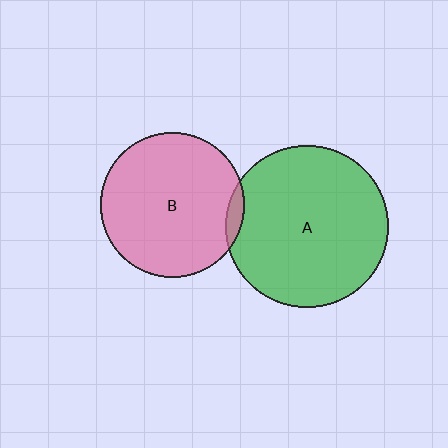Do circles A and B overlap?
Yes.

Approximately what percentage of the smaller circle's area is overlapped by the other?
Approximately 5%.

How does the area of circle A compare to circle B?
Approximately 1.3 times.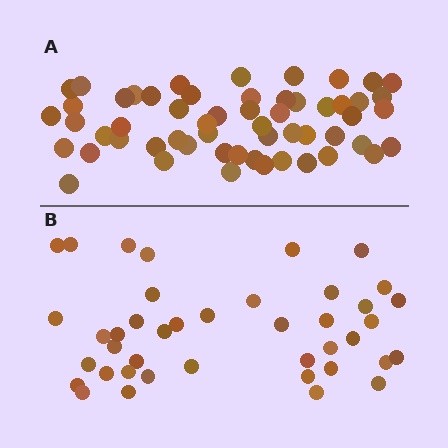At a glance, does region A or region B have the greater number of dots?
Region A (the top region) has more dots.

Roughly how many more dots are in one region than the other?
Region A has approximately 15 more dots than region B.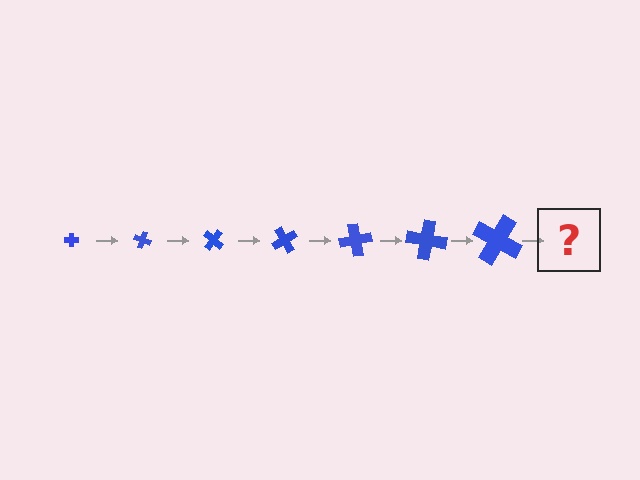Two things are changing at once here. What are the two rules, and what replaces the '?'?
The two rules are that the cross grows larger each step and it rotates 20 degrees each step. The '?' should be a cross, larger than the previous one and rotated 140 degrees from the start.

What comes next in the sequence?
The next element should be a cross, larger than the previous one and rotated 140 degrees from the start.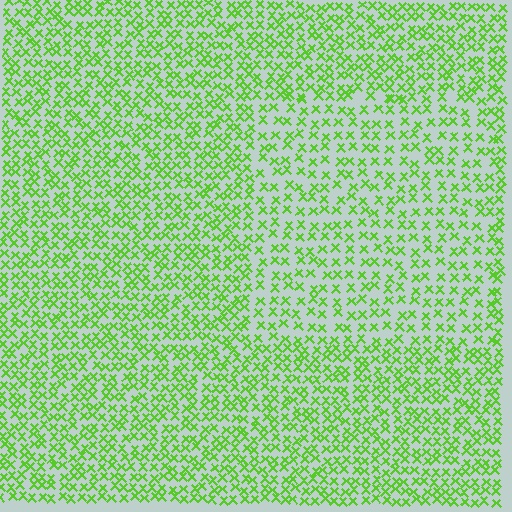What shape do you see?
I see a rectangle.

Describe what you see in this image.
The image contains small lime elements arranged at two different densities. A rectangle-shaped region is visible where the elements are less densely packed than the surrounding area.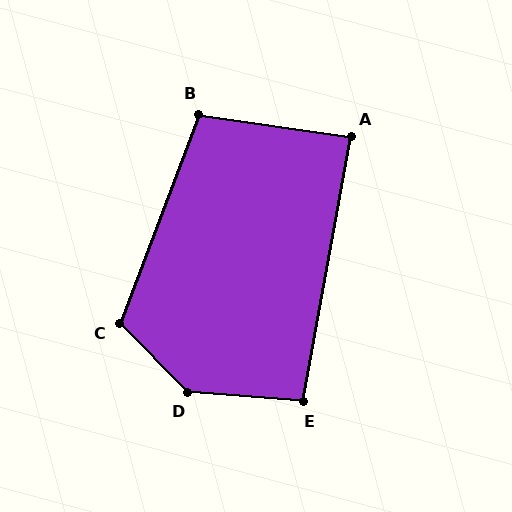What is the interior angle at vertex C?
Approximately 114 degrees (obtuse).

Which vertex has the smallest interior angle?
A, at approximately 88 degrees.